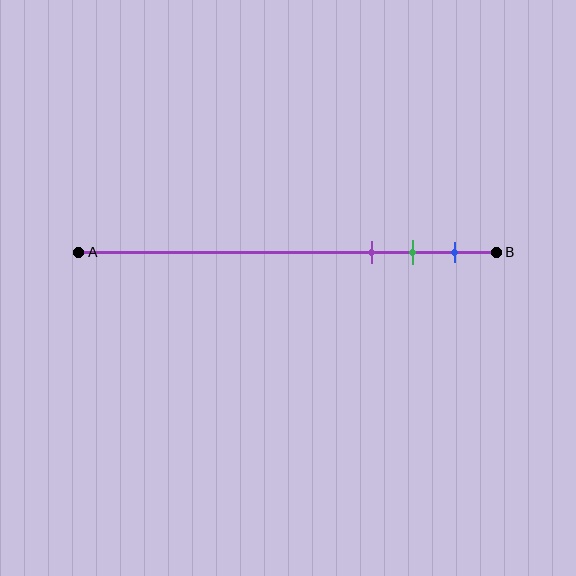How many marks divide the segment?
There are 3 marks dividing the segment.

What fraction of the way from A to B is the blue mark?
The blue mark is approximately 90% (0.9) of the way from A to B.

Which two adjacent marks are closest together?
The green and blue marks are the closest adjacent pair.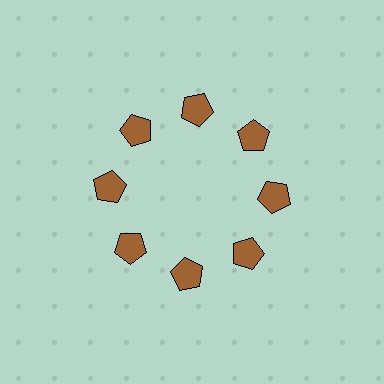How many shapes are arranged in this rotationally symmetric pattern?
There are 8 shapes, arranged in 8 groups of 1.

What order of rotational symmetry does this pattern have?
This pattern has 8-fold rotational symmetry.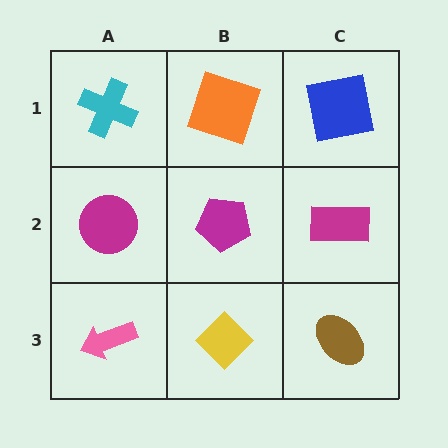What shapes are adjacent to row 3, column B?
A magenta pentagon (row 2, column B), a pink arrow (row 3, column A), a brown ellipse (row 3, column C).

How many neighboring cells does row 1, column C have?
2.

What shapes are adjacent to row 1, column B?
A magenta pentagon (row 2, column B), a cyan cross (row 1, column A), a blue square (row 1, column C).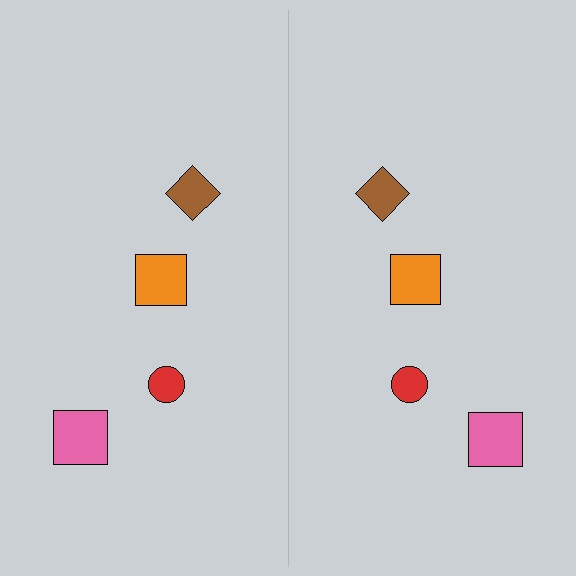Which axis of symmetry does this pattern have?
The pattern has a vertical axis of symmetry running through the center of the image.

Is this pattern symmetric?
Yes, this pattern has bilateral (reflection) symmetry.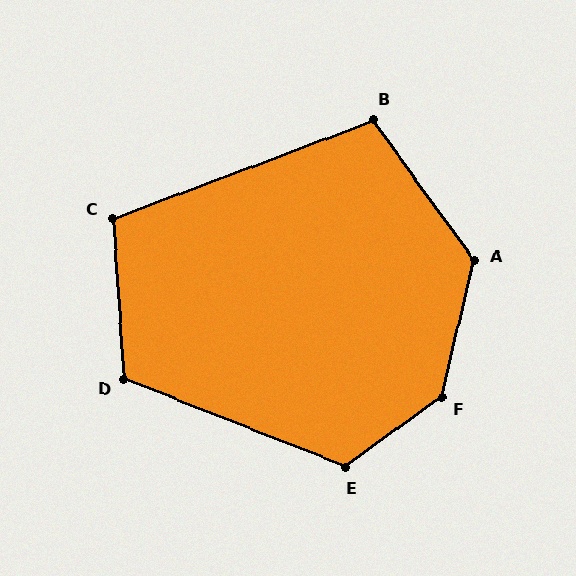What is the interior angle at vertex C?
Approximately 107 degrees (obtuse).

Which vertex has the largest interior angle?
F, at approximately 140 degrees.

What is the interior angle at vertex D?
Approximately 115 degrees (obtuse).